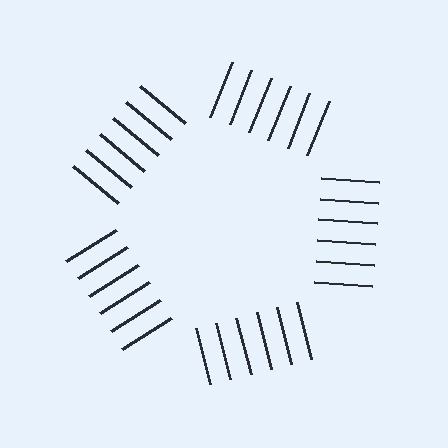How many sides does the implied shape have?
5 sides — the line-ends trace a pentagon.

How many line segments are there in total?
30 — 6 along each of the 5 edges.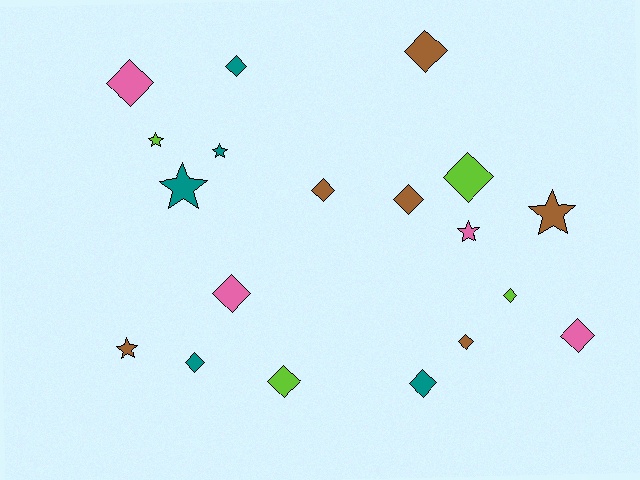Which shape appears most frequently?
Diamond, with 13 objects.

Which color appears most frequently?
Brown, with 6 objects.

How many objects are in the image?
There are 19 objects.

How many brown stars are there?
There are 2 brown stars.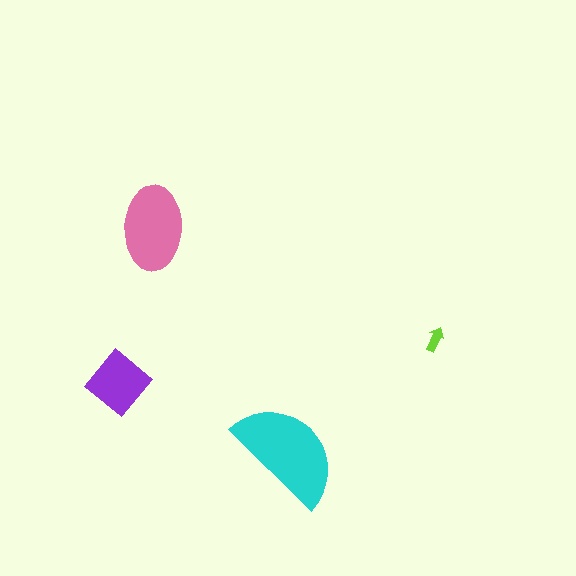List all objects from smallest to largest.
The lime arrow, the purple diamond, the pink ellipse, the cyan semicircle.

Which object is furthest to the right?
The lime arrow is rightmost.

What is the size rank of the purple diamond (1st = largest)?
3rd.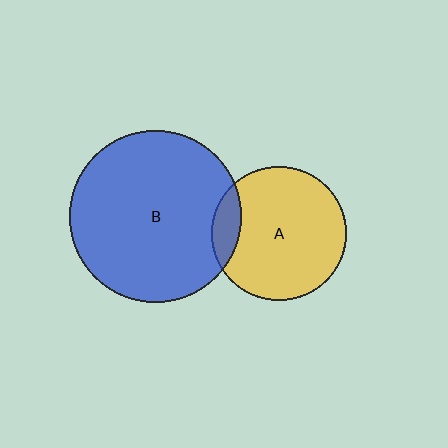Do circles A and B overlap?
Yes.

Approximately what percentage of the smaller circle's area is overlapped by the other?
Approximately 10%.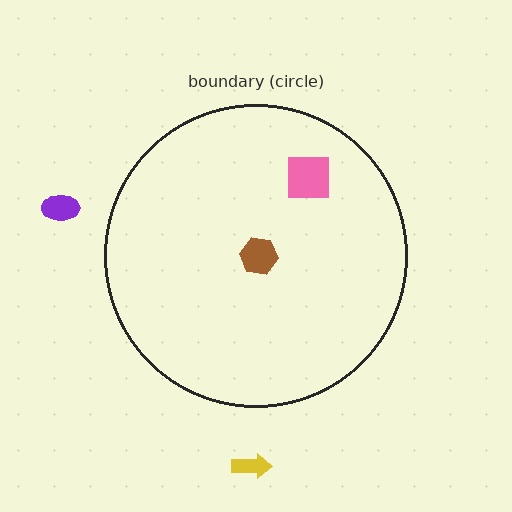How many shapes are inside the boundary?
2 inside, 2 outside.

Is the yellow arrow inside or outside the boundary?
Outside.